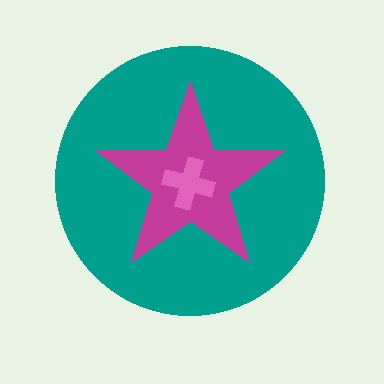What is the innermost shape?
The pink cross.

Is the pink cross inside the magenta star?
Yes.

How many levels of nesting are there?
3.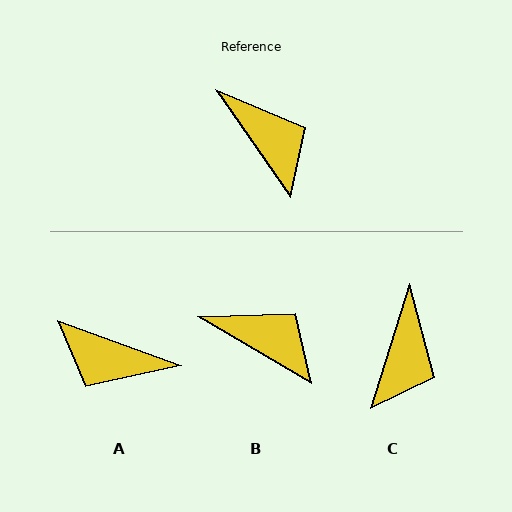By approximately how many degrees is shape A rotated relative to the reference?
Approximately 145 degrees clockwise.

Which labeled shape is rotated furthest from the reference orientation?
A, about 145 degrees away.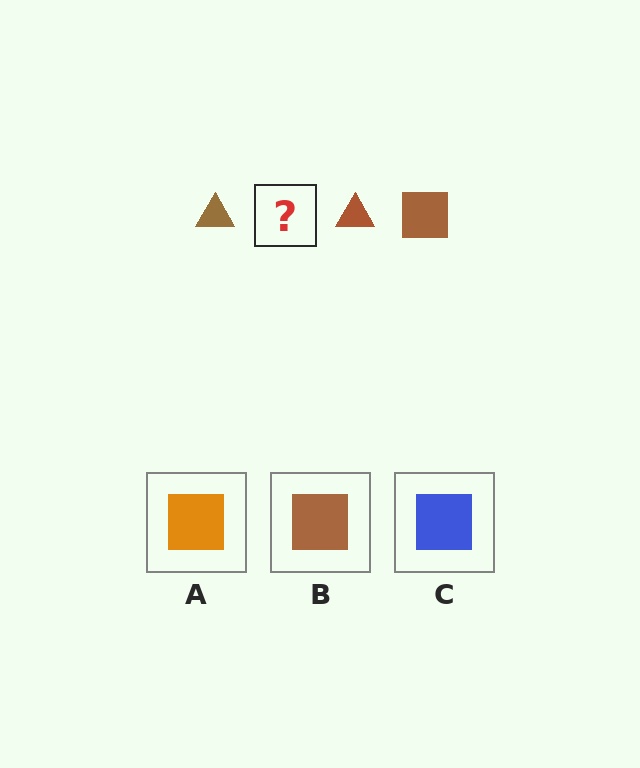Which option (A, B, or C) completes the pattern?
B.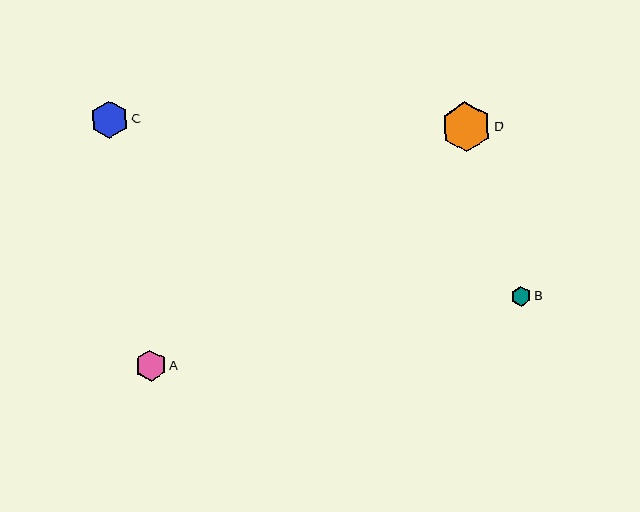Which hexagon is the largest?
Hexagon D is the largest with a size of approximately 50 pixels.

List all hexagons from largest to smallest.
From largest to smallest: D, C, A, B.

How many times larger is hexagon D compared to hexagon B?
Hexagon D is approximately 2.6 times the size of hexagon B.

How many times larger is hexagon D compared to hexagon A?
Hexagon D is approximately 1.6 times the size of hexagon A.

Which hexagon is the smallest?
Hexagon B is the smallest with a size of approximately 19 pixels.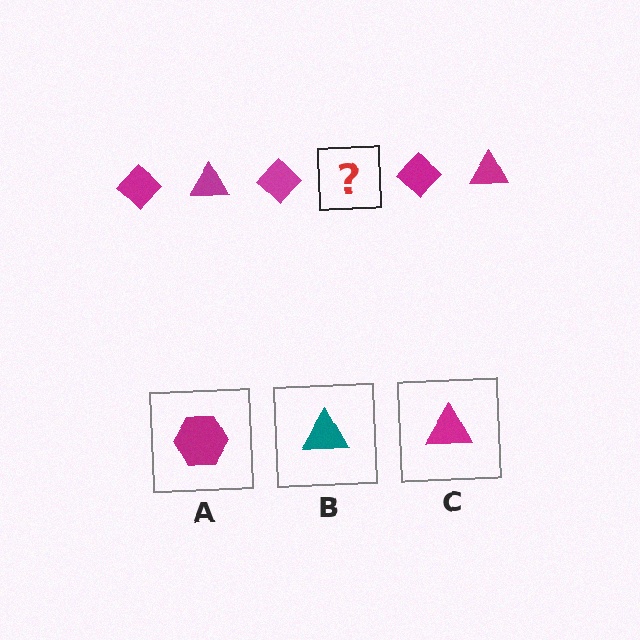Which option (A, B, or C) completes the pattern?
C.